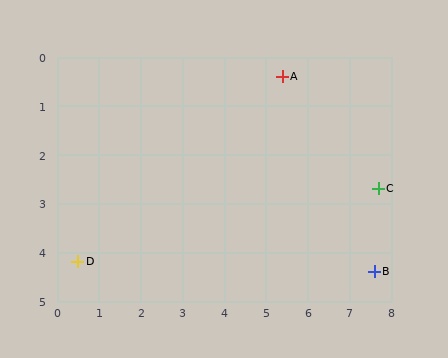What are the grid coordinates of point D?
Point D is at approximately (0.5, 4.2).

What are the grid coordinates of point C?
Point C is at approximately (7.7, 2.7).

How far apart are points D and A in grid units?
Points D and A are about 6.2 grid units apart.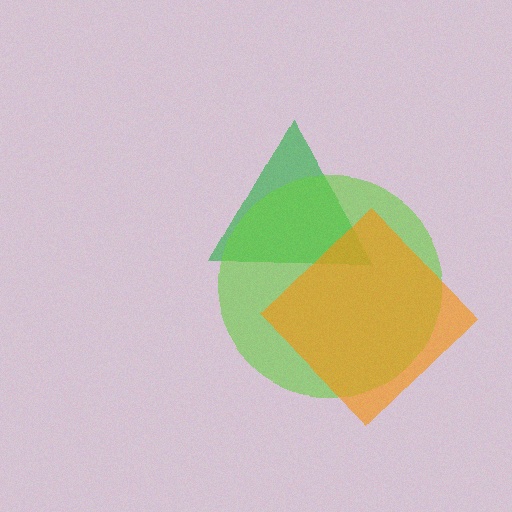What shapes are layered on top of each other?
The layered shapes are: a green triangle, a lime circle, an orange diamond.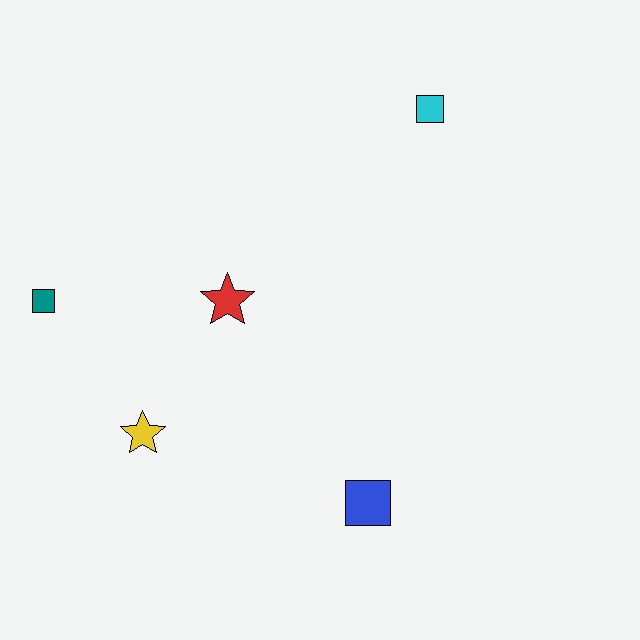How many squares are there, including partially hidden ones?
There are 3 squares.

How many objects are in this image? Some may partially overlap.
There are 5 objects.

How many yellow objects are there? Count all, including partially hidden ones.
There is 1 yellow object.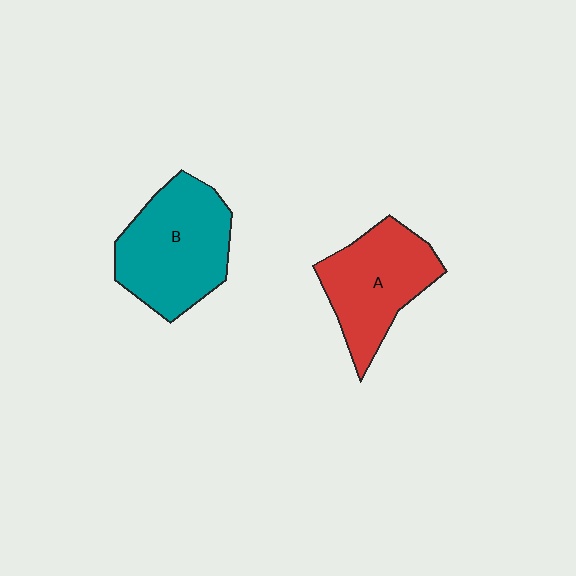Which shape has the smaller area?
Shape A (red).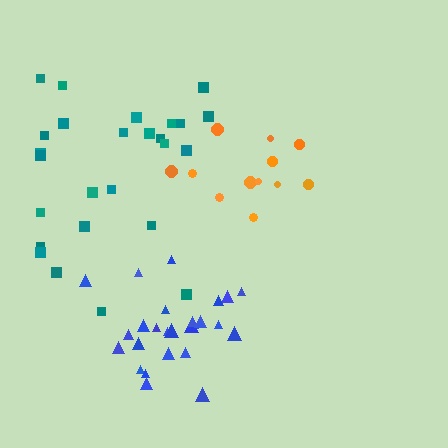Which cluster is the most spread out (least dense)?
Teal.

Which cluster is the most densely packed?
Blue.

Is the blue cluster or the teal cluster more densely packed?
Blue.